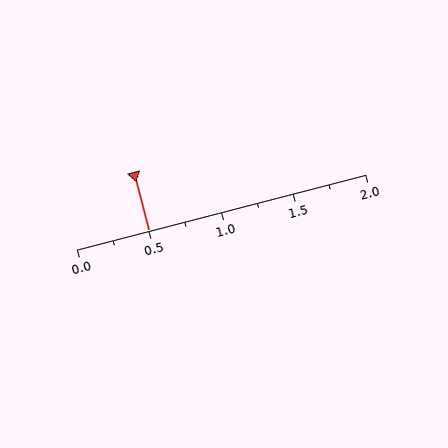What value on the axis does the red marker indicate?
The marker indicates approximately 0.5.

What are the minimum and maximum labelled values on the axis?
The axis runs from 0.0 to 2.0.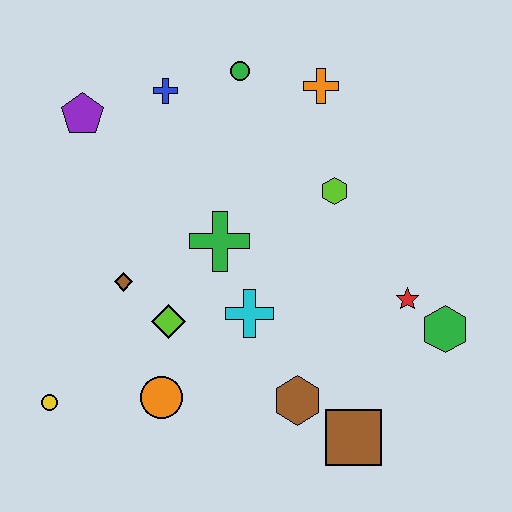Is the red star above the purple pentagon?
No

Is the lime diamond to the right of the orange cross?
No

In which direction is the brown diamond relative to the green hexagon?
The brown diamond is to the left of the green hexagon.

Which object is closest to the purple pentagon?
The blue cross is closest to the purple pentagon.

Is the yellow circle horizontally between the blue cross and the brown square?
No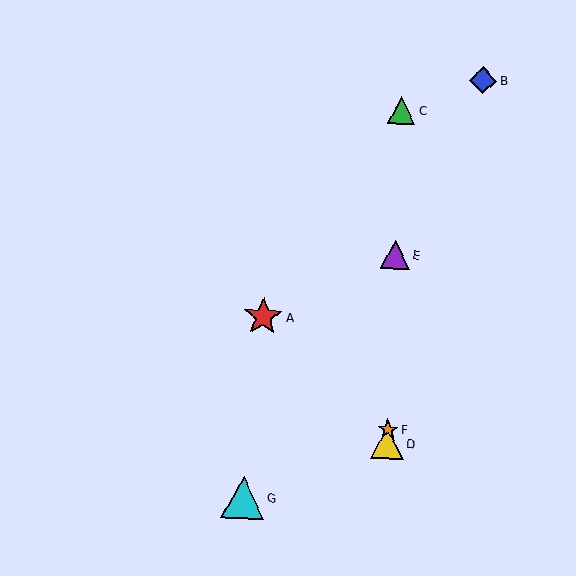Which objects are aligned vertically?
Objects C, D, E, F are aligned vertically.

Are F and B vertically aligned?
No, F is at x≈388 and B is at x≈483.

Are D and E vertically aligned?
Yes, both are at x≈387.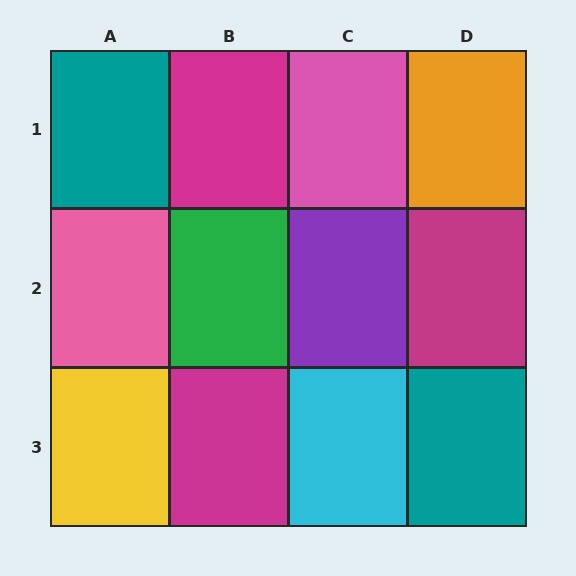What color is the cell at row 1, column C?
Pink.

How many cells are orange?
1 cell is orange.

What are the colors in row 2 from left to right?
Pink, green, purple, magenta.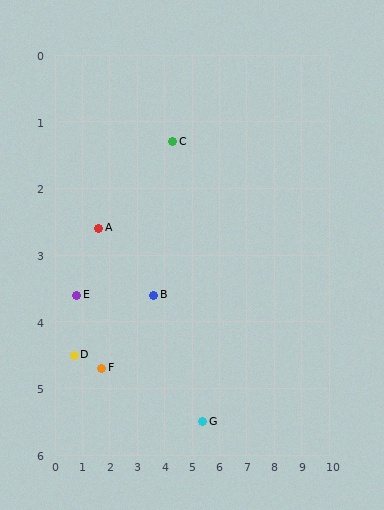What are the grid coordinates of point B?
Point B is at approximately (3.6, 3.6).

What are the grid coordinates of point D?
Point D is at approximately (0.7, 4.5).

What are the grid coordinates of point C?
Point C is at approximately (4.3, 1.3).